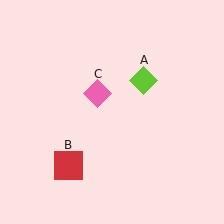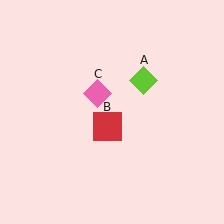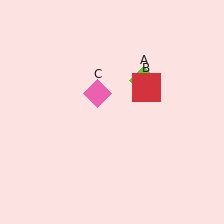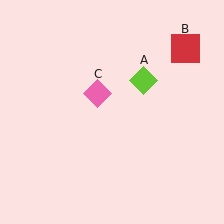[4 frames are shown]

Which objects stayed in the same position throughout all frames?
Lime diamond (object A) and pink diamond (object C) remained stationary.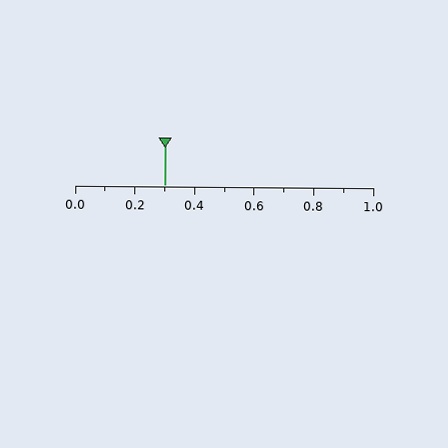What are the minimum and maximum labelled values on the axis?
The axis runs from 0.0 to 1.0.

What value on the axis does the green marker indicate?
The marker indicates approximately 0.3.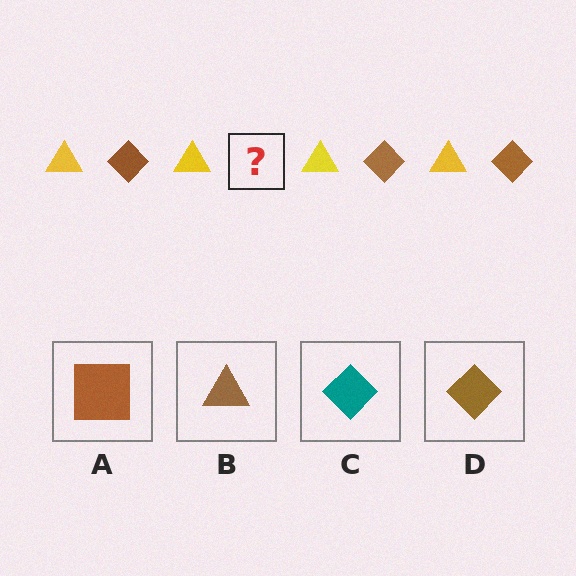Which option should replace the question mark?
Option D.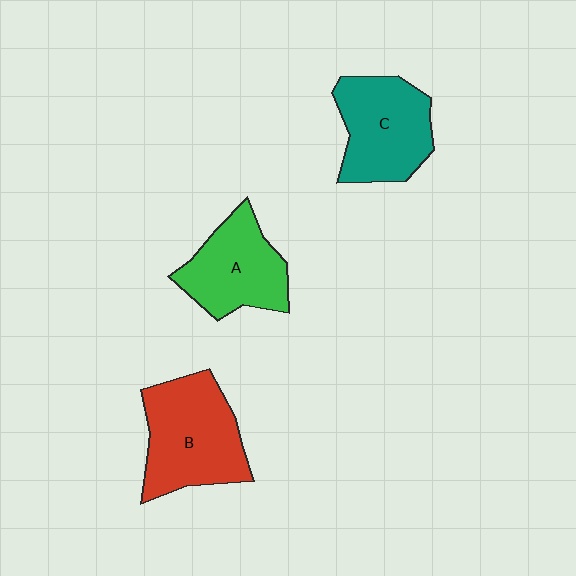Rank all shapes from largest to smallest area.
From largest to smallest: B (red), C (teal), A (green).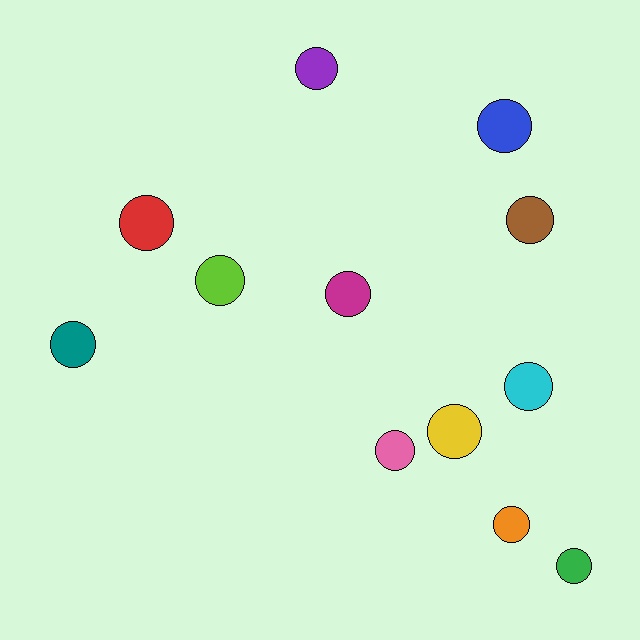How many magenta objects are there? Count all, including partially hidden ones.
There is 1 magenta object.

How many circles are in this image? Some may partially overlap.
There are 12 circles.